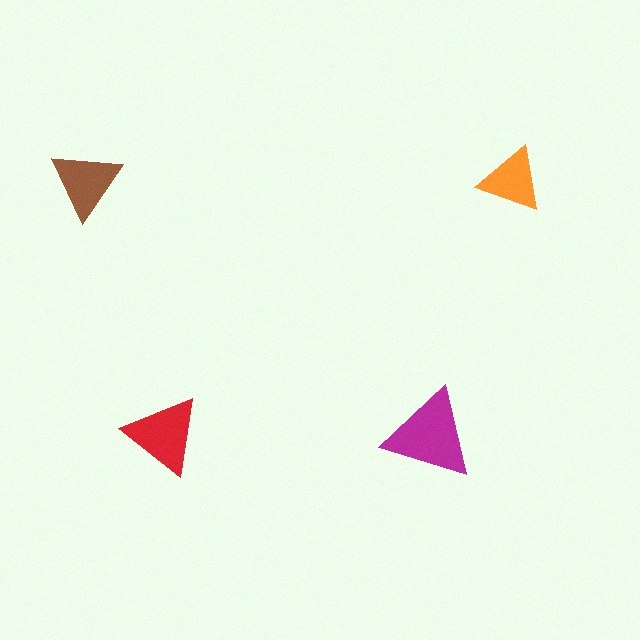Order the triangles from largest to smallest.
the magenta one, the red one, the brown one, the orange one.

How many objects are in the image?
There are 4 objects in the image.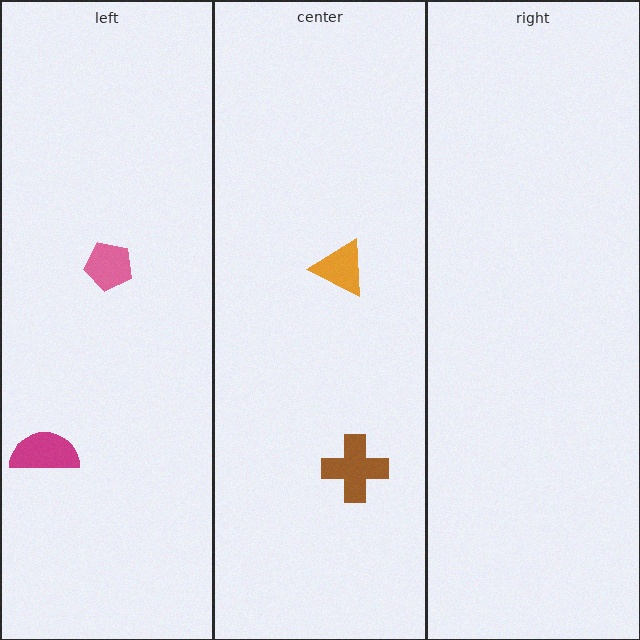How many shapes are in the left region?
2.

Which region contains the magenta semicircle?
The left region.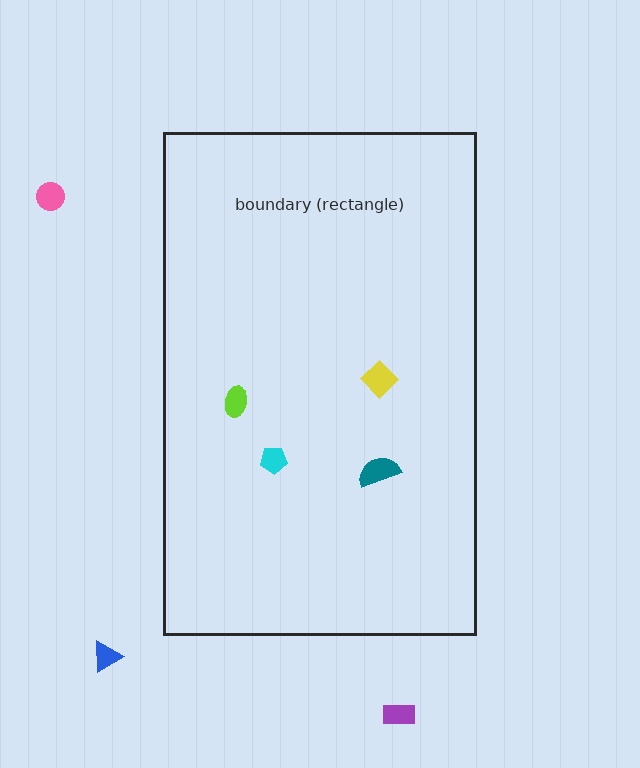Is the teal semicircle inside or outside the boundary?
Inside.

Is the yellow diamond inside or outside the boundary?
Inside.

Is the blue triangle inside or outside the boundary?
Outside.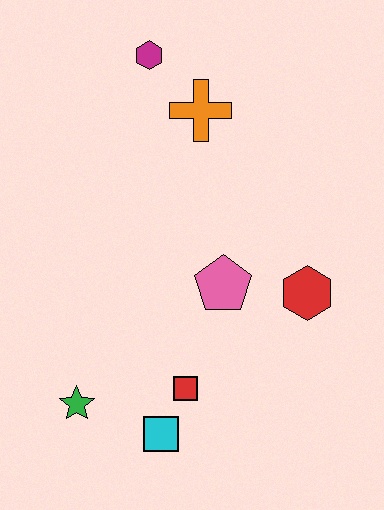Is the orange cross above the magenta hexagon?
No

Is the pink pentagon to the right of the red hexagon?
No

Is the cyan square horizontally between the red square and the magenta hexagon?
Yes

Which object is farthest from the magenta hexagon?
The cyan square is farthest from the magenta hexagon.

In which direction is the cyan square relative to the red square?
The cyan square is below the red square.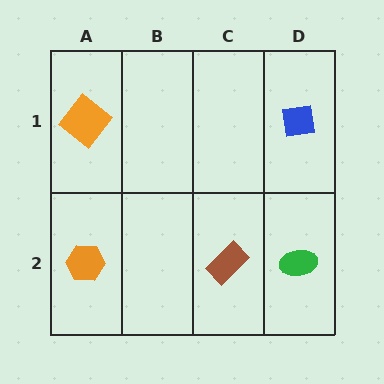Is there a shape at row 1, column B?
No, that cell is empty.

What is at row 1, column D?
A blue square.